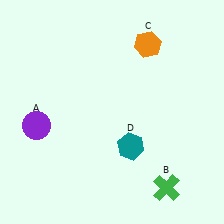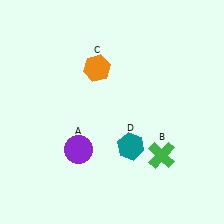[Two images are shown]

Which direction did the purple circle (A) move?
The purple circle (A) moved right.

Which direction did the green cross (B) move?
The green cross (B) moved up.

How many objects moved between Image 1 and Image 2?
3 objects moved between the two images.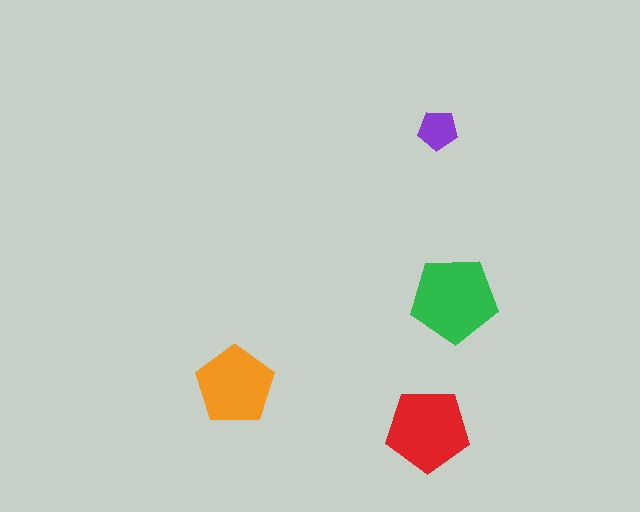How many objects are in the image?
There are 4 objects in the image.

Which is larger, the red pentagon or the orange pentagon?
The red one.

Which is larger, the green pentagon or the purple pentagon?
The green one.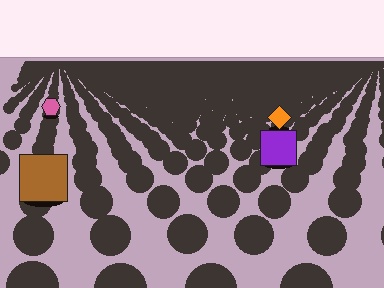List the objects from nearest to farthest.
From nearest to farthest: the brown square, the purple square, the orange diamond, the pink hexagon.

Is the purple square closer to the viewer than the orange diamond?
Yes. The purple square is closer — you can tell from the texture gradient: the ground texture is coarser near it.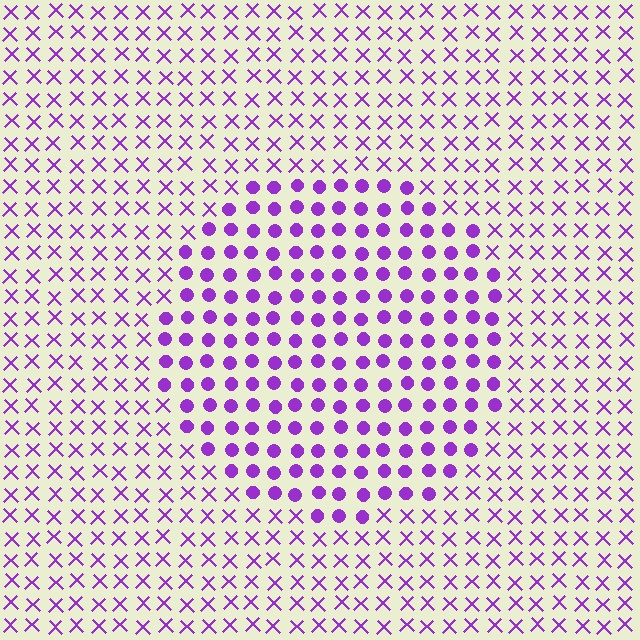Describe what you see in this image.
The image is filled with small purple elements arranged in a uniform grid. A circle-shaped region contains circles, while the surrounding area contains X marks. The boundary is defined purely by the change in element shape.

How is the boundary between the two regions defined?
The boundary is defined by a change in element shape: circles inside vs. X marks outside. All elements share the same color and spacing.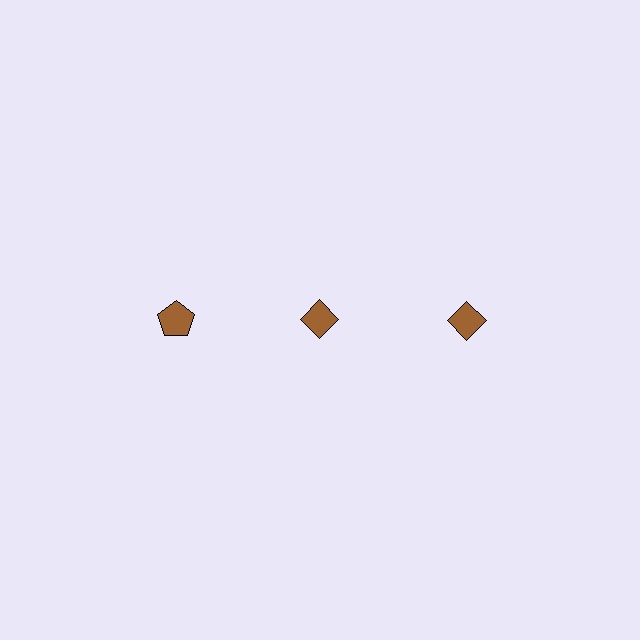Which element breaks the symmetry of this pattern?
The brown pentagon in the top row, leftmost column breaks the symmetry. All other shapes are brown diamonds.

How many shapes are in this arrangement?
There are 3 shapes arranged in a grid pattern.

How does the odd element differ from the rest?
It has a different shape: pentagon instead of diamond.